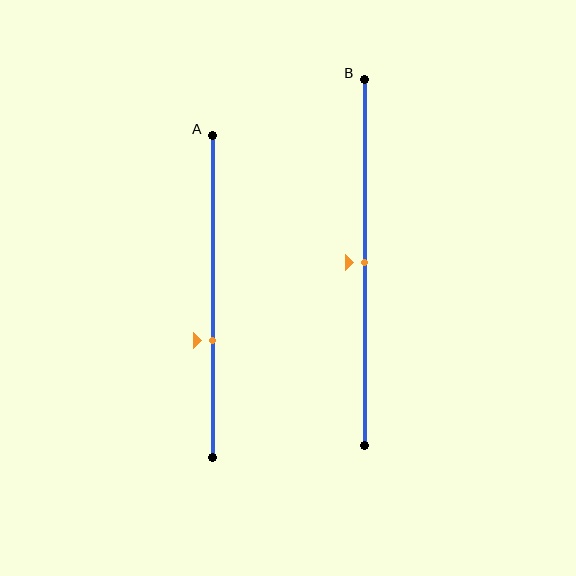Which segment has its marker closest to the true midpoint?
Segment B has its marker closest to the true midpoint.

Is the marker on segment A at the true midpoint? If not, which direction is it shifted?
No, the marker on segment A is shifted downward by about 14% of the segment length.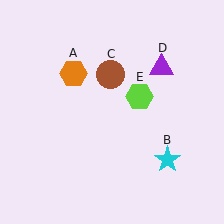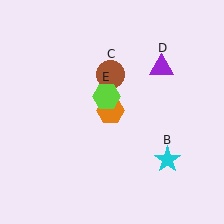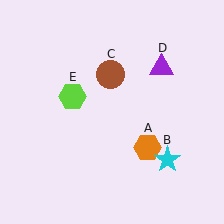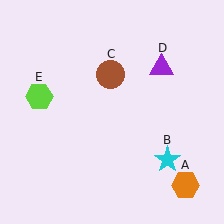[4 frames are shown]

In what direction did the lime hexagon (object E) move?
The lime hexagon (object E) moved left.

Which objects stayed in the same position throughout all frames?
Cyan star (object B) and brown circle (object C) and purple triangle (object D) remained stationary.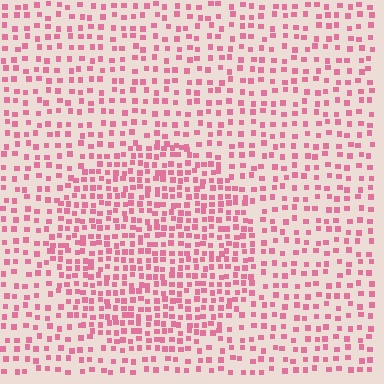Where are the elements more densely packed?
The elements are more densely packed inside the circle boundary.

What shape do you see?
I see a circle.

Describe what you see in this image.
The image contains small pink elements arranged at two different densities. A circle-shaped region is visible where the elements are more densely packed than the surrounding area.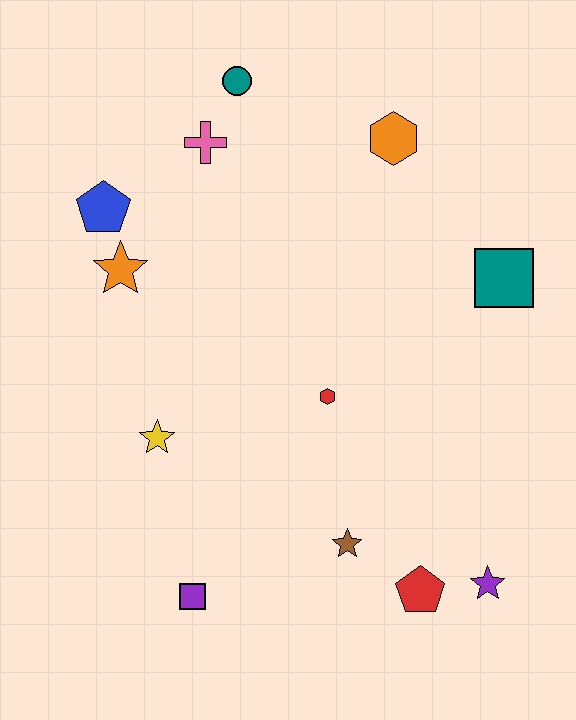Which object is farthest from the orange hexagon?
The purple square is farthest from the orange hexagon.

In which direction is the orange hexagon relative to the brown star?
The orange hexagon is above the brown star.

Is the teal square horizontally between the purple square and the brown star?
No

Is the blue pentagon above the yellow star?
Yes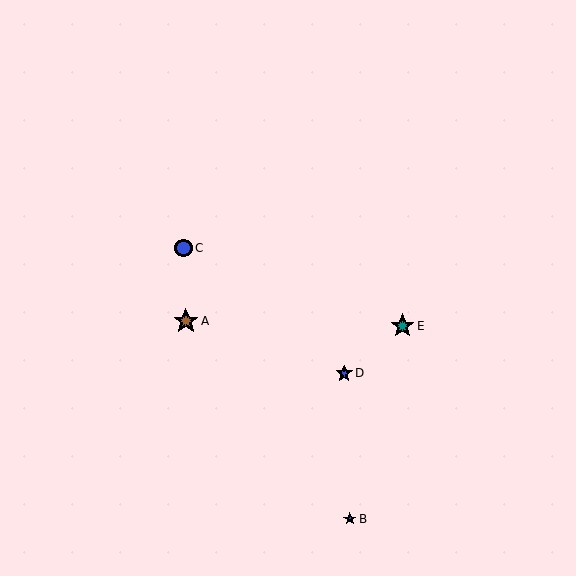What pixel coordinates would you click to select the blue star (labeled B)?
Click at (350, 519) to select the blue star B.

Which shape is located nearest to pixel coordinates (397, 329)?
The teal star (labeled E) at (402, 326) is nearest to that location.